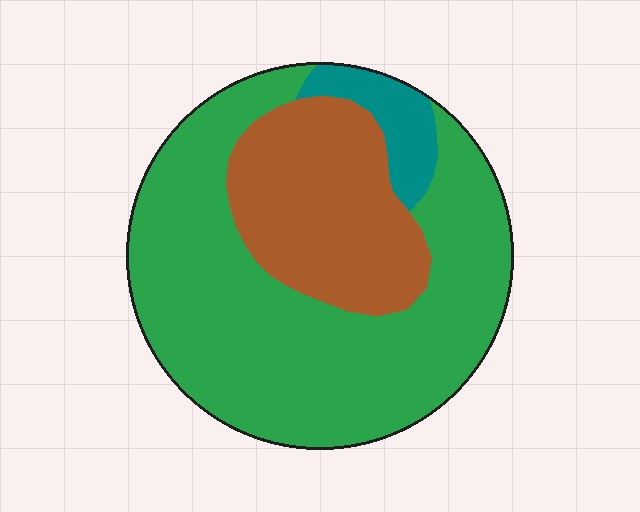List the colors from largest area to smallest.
From largest to smallest: green, brown, teal.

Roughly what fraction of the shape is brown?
Brown takes up about one quarter (1/4) of the shape.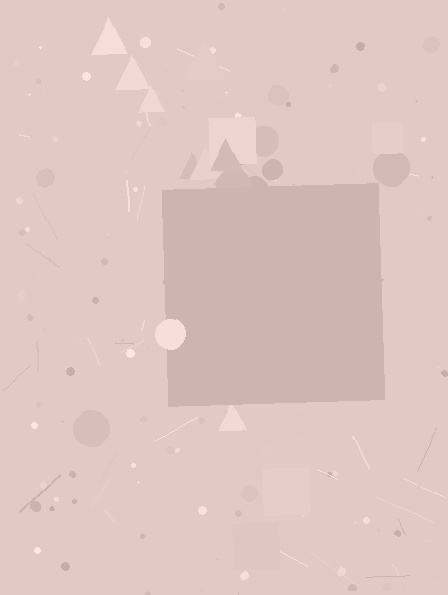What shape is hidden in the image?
A square is hidden in the image.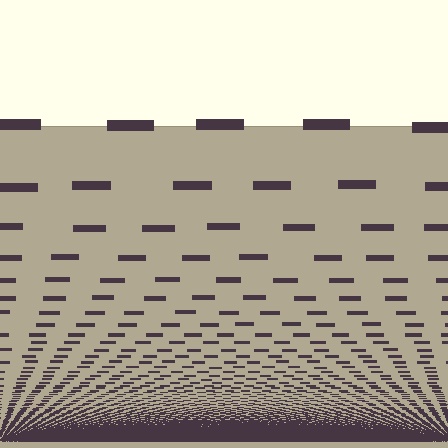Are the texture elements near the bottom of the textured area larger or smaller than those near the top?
Smaller. The gradient is inverted — elements near the bottom are smaller and denser.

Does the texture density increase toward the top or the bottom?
Density increases toward the bottom.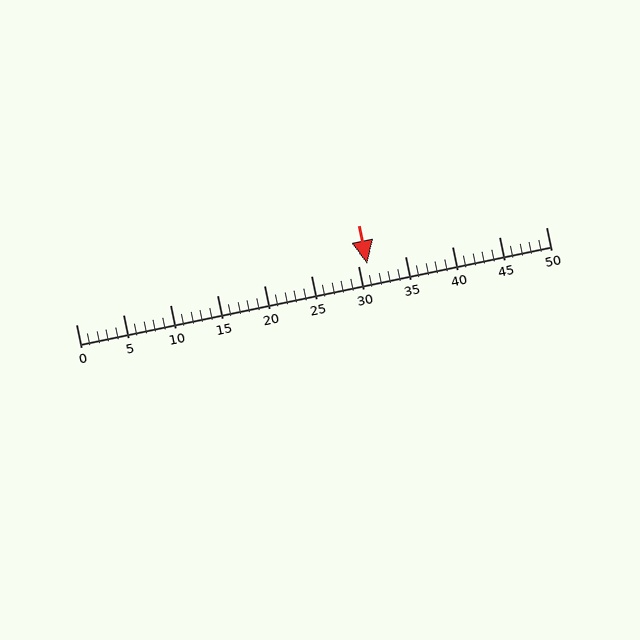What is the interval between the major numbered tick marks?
The major tick marks are spaced 5 units apart.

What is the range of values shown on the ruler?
The ruler shows values from 0 to 50.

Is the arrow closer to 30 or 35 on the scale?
The arrow is closer to 30.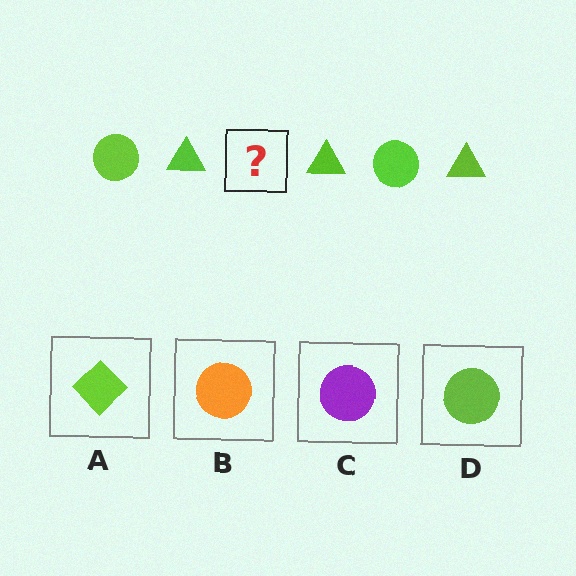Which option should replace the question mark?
Option D.